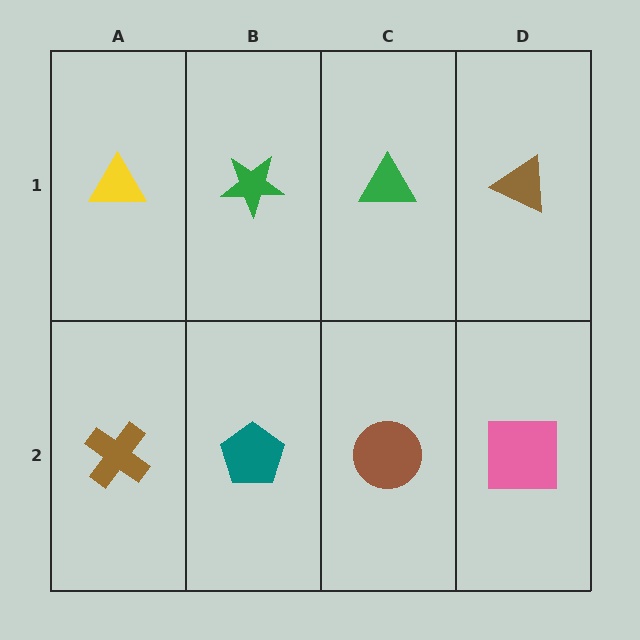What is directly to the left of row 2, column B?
A brown cross.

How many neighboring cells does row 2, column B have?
3.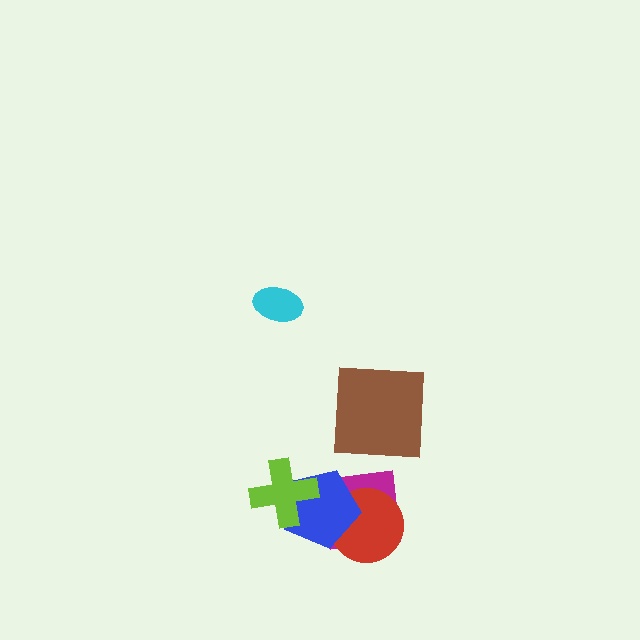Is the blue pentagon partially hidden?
Yes, it is partially covered by another shape.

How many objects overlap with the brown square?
0 objects overlap with the brown square.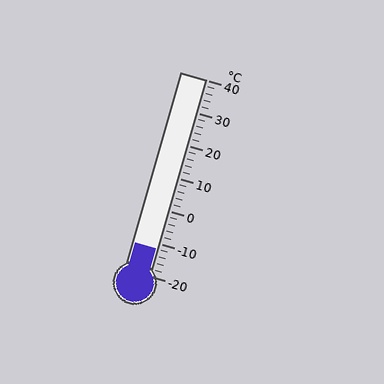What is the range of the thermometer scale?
The thermometer scale ranges from -20°C to 40°C.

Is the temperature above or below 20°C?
The temperature is below 20°C.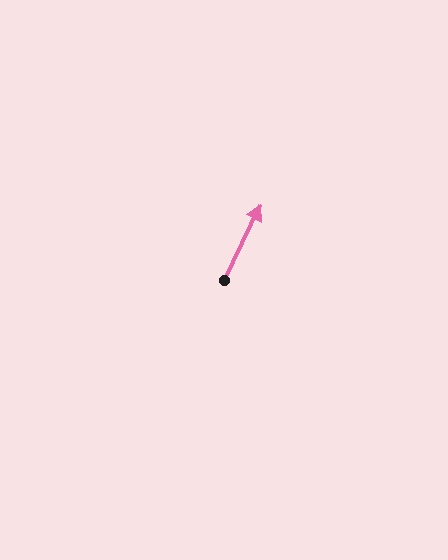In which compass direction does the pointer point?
Northeast.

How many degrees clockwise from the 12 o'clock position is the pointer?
Approximately 26 degrees.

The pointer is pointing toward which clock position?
Roughly 1 o'clock.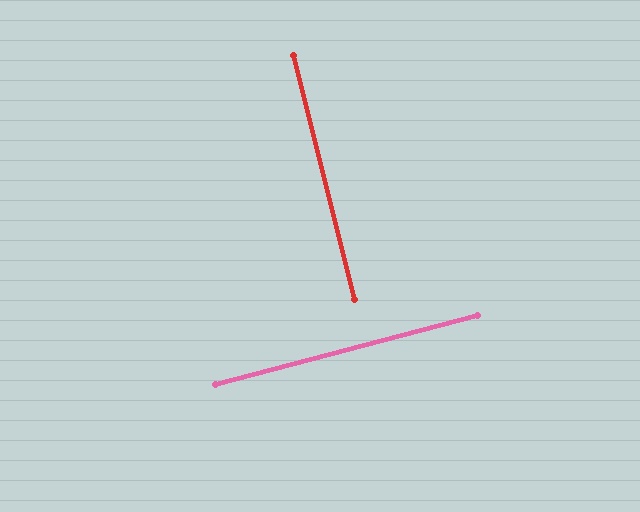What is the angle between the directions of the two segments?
Approximately 89 degrees.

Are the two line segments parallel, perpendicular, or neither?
Perpendicular — they meet at approximately 89°.